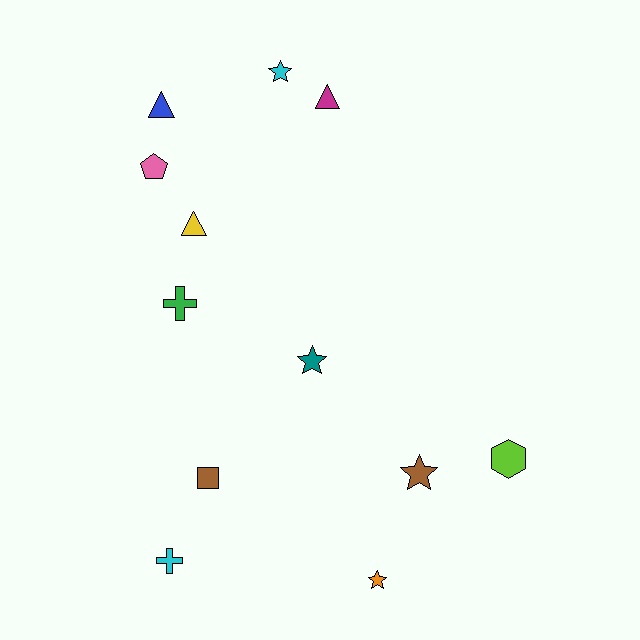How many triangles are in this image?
There are 3 triangles.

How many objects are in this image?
There are 12 objects.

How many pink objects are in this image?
There is 1 pink object.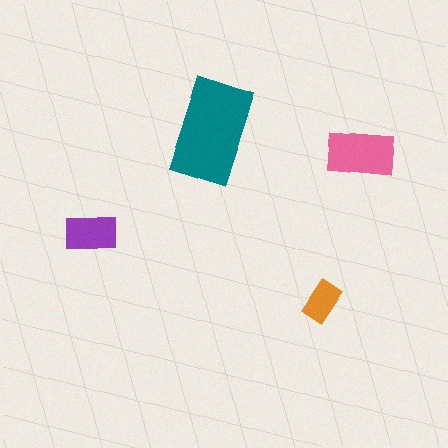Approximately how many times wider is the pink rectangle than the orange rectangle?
About 1.5 times wider.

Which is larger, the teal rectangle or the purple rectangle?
The teal one.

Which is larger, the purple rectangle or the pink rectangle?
The pink one.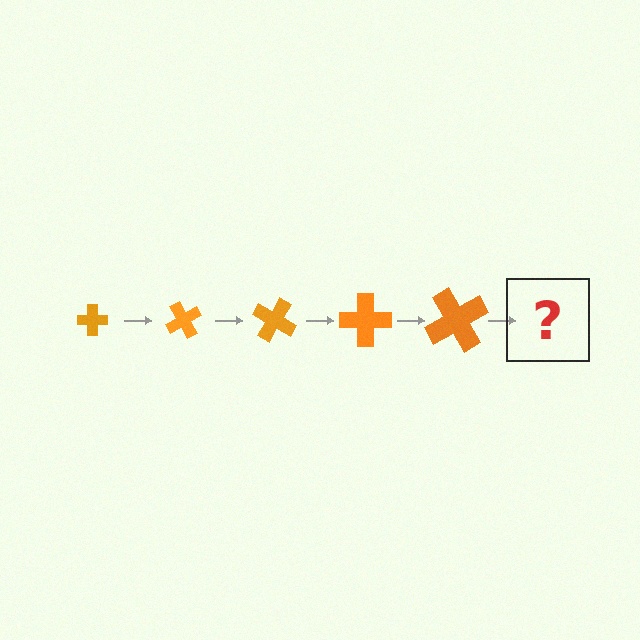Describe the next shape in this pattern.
It should be a cross, larger than the previous one and rotated 300 degrees from the start.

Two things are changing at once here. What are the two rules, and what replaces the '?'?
The two rules are that the cross grows larger each step and it rotates 60 degrees each step. The '?' should be a cross, larger than the previous one and rotated 300 degrees from the start.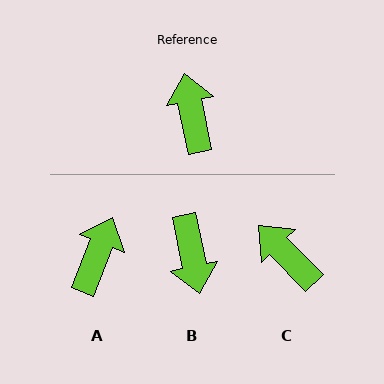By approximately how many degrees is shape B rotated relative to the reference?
Approximately 180 degrees clockwise.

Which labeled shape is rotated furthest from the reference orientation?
B, about 180 degrees away.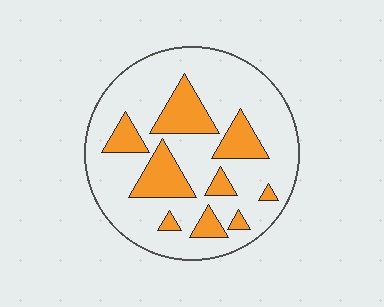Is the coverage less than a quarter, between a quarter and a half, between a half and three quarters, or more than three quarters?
Less than a quarter.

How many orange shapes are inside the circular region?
9.